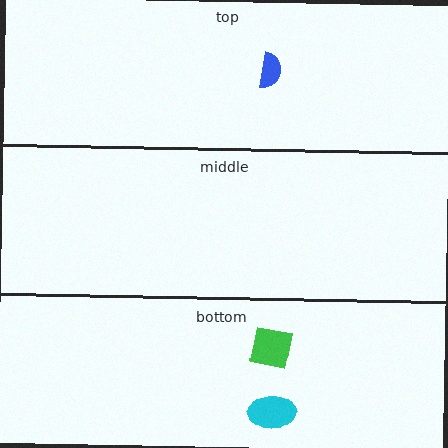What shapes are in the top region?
The blue semicircle.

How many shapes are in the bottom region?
2.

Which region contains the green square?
The bottom region.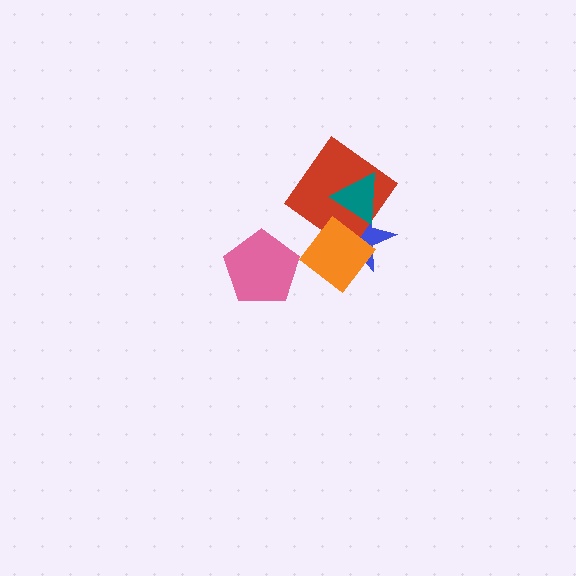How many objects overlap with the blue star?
3 objects overlap with the blue star.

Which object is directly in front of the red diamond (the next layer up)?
The orange diamond is directly in front of the red diamond.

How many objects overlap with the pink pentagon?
0 objects overlap with the pink pentagon.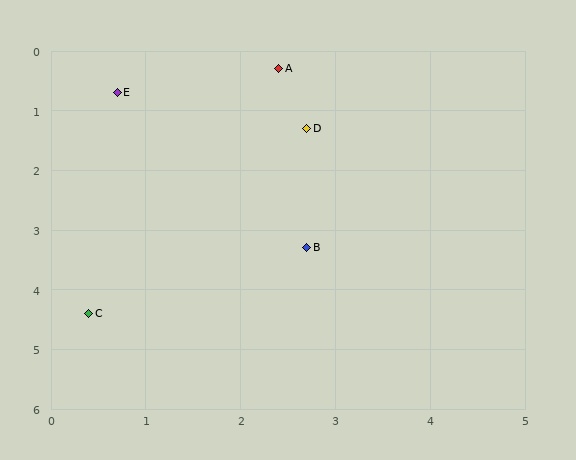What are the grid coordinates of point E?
Point E is at approximately (0.7, 0.7).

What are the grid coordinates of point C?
Point C is at approximately (0.4, 4.4).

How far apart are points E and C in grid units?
Points E and C are about 3.7 grid units apart.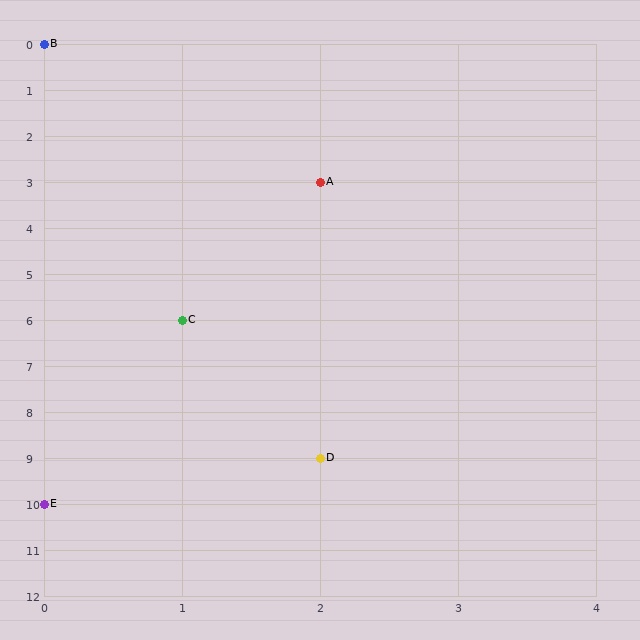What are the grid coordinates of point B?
Point B is at grid coordinates (0, 0).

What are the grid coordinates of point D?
Point D is at grid coordinates (2, 9).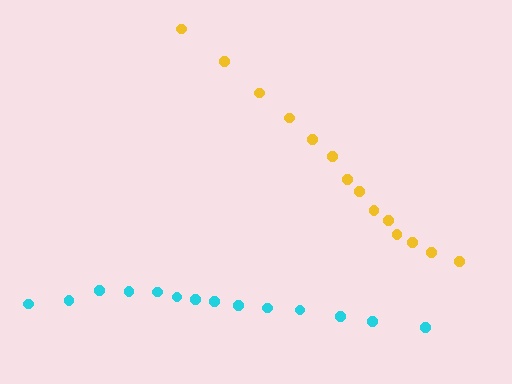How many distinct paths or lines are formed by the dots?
There are 2 distinct paths.